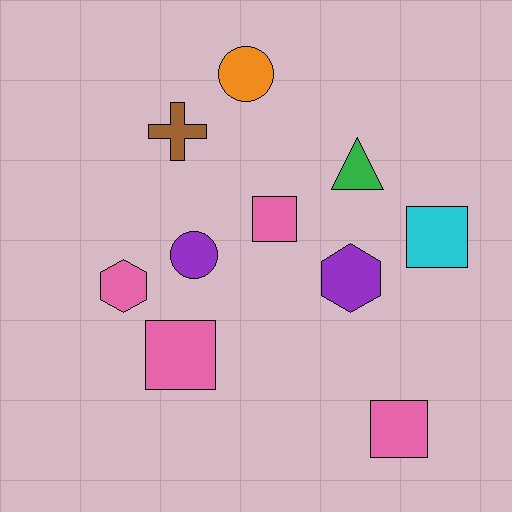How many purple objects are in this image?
There are 2 purple objects.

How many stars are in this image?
There are no stars.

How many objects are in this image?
There are 10 objects.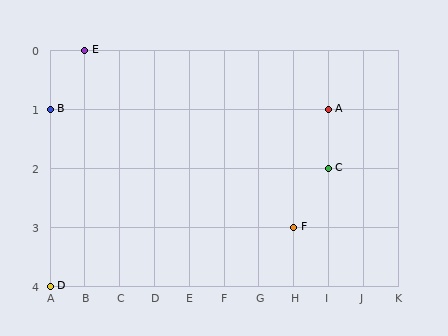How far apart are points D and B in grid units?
Points D and B are 3 rows apart.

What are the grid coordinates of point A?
Point A is at grid coordinates (I, 1).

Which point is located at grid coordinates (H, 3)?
Point F is at (H, 3).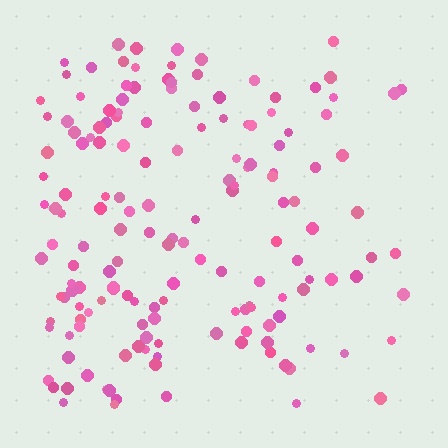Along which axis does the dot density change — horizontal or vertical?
Horizontal.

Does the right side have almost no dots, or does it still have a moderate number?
Still a moderate number, just noticeably fewer than the left.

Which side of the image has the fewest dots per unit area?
The right.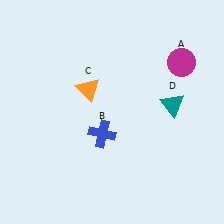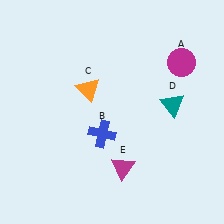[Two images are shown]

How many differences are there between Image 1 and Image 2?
There is 1 difference between the two images.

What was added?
A magenta triangle (E) was added in Image 2.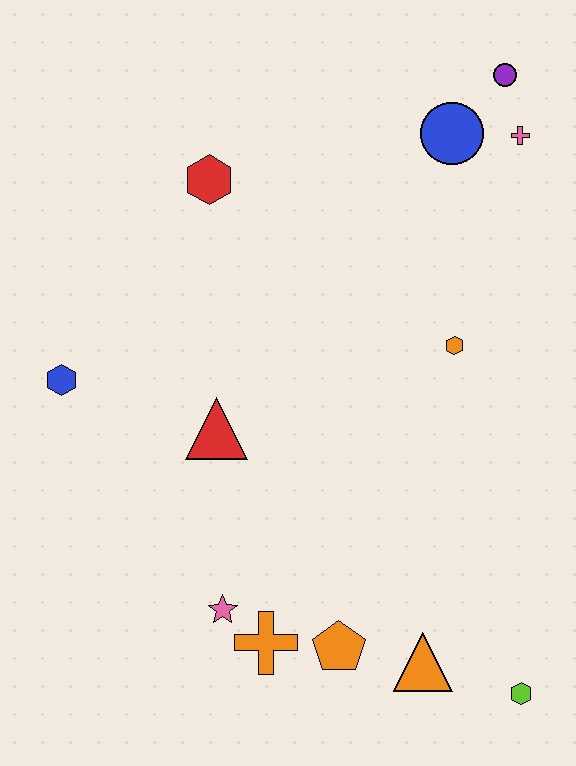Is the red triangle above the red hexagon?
No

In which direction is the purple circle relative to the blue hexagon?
The purple circle is to the right of the blue hexagon.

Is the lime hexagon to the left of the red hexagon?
No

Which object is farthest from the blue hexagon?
The lime hexagon is farthest from the blue hexagon.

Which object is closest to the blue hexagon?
The red triangle is closest to the blue hexagon.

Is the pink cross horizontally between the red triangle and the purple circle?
No